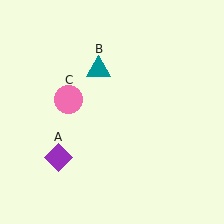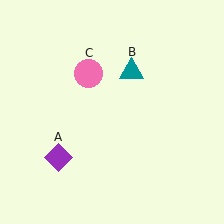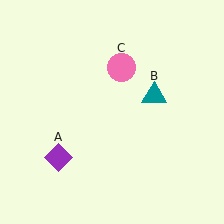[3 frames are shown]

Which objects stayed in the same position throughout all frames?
Purple diamond (object A) remained stationary.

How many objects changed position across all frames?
2 objects changed position: teal triangle (object B), pink circle (object C).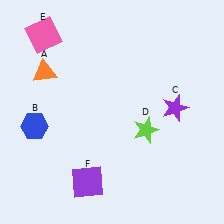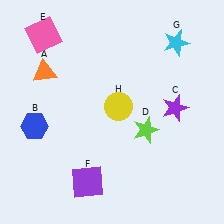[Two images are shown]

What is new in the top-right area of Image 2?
A cyan star (G) was added in the top-right area of Image 2.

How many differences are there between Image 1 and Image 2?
There are 2 differences between the two images.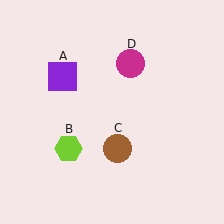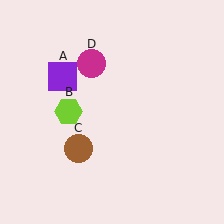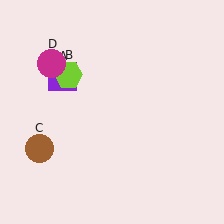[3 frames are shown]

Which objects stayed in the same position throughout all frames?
Purple square (object A) remained stationary.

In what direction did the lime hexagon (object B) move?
The lime hexagon (object B) moved up.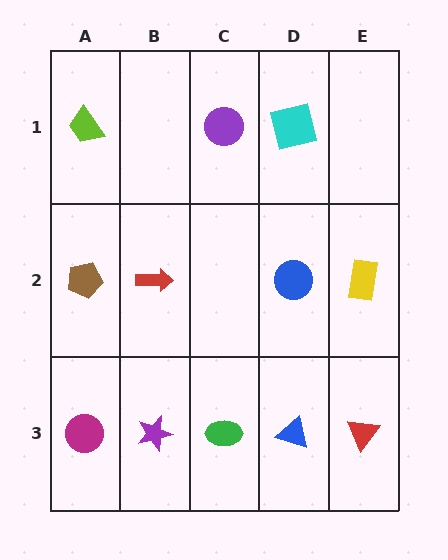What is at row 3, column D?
A blue triangle.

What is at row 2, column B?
A red arrow.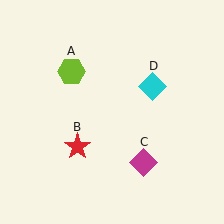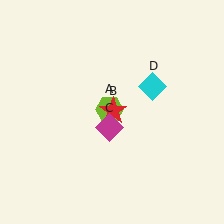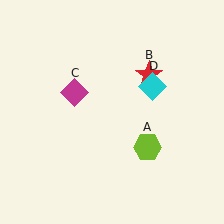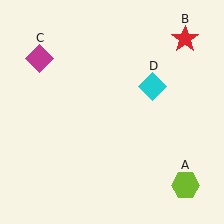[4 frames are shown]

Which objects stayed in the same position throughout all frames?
Cyan diamond (object D) remained stationary.